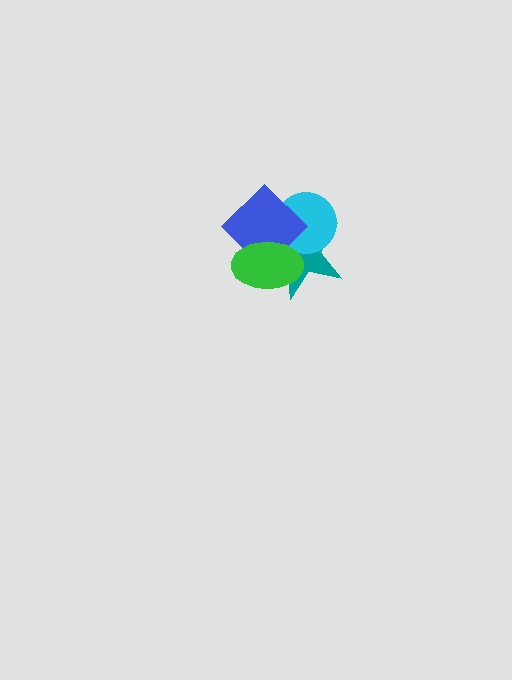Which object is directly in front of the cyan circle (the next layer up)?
The blue diamond is directly in front of the cyan circle.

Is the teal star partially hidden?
Yes, it is partially covered by another shape.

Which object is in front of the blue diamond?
The green ellipse is in front of the blue diamond.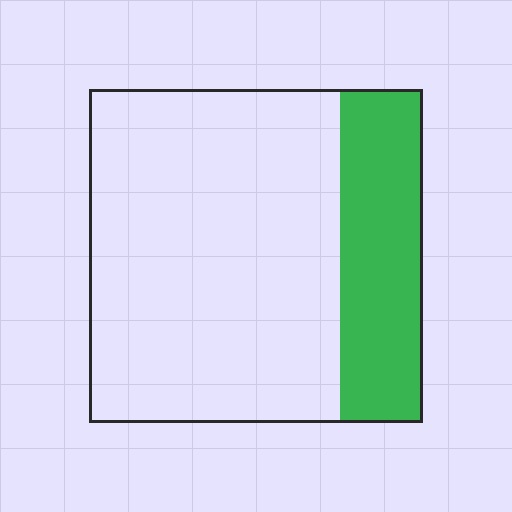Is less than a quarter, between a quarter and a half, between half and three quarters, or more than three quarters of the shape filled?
Less than a quarter.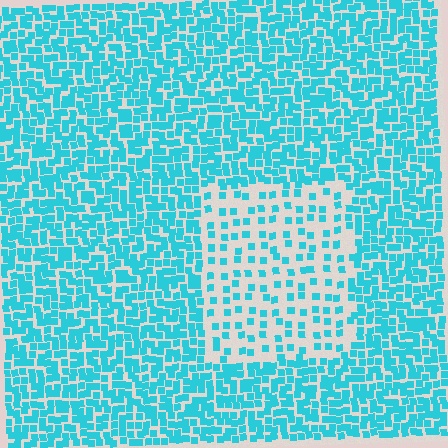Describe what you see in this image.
The image contains small cyan elements arranged at two different densities. A rectangle-shaped region is visible where the elements are less densely packed than the surrounding area.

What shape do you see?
I see a rectangle.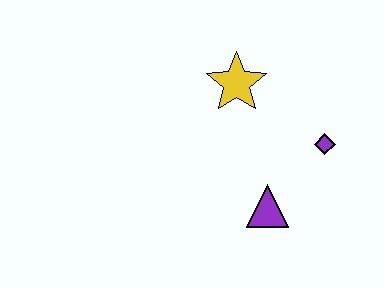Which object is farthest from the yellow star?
The purple triangle is farthest from the yellow star.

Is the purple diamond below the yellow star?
Yes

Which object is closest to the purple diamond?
The purple triangle is closest to the purple diamond.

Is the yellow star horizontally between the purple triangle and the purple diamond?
No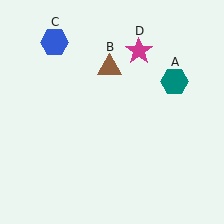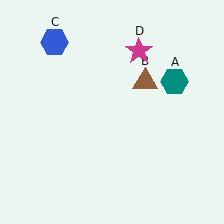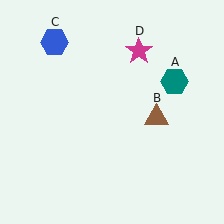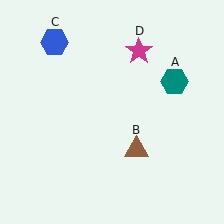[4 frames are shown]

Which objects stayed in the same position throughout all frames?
Teal hexagon (object A) and blue hexagon (object C) and magenta star (object D) remained stationary.